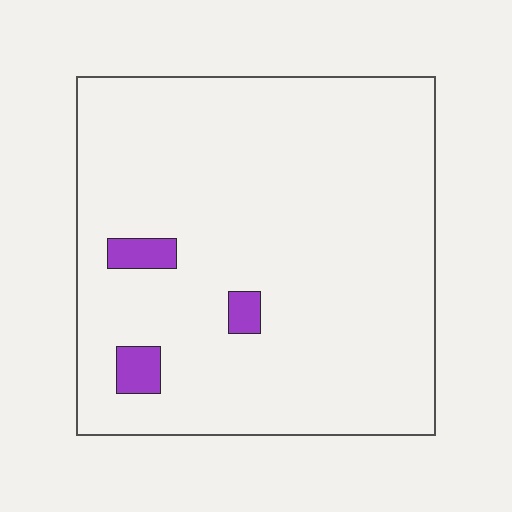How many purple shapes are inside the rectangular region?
3.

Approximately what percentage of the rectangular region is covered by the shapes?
Approximately 5%.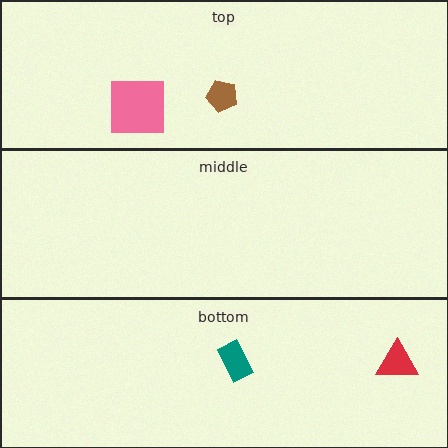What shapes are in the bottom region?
The teal rectangle, the red triangle.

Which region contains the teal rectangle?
The bottom region.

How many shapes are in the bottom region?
2.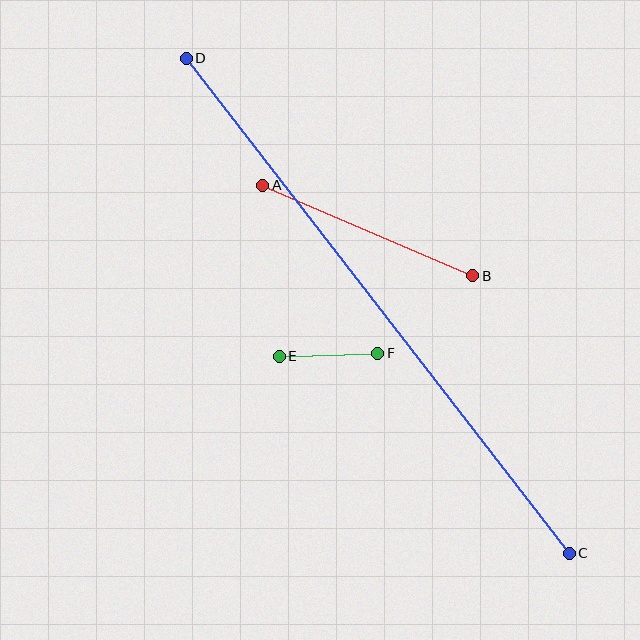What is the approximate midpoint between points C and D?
The midpoint is at approximately (378, 306) pixels.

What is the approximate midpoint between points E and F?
The midpoint is at approximately (329, 355) pixels.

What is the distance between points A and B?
The distance is approximately 229 pixels.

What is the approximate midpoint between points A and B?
The midpoint is at approximately (368, 231) pixels.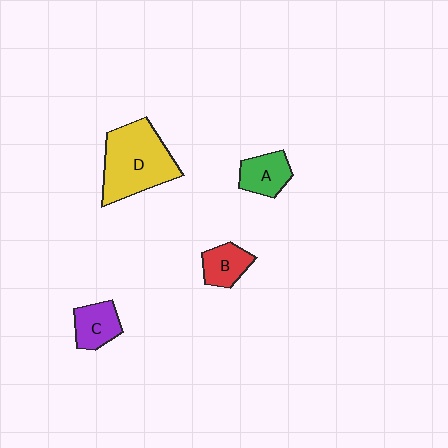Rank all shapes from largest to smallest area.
From largest to smallest: D (yellow), A (green), C (purple), B (red).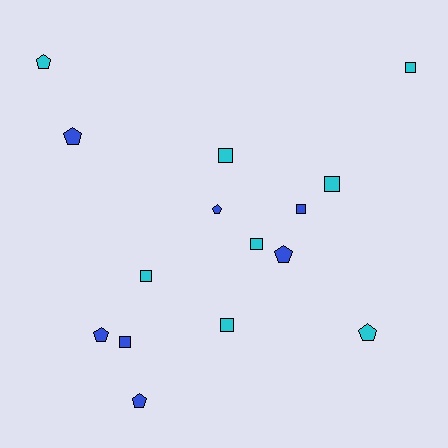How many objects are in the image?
There are 15 objects.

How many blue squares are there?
There are 2 blue squares.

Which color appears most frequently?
Cyan, with 8 objects.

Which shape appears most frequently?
Square, with 8 objects.